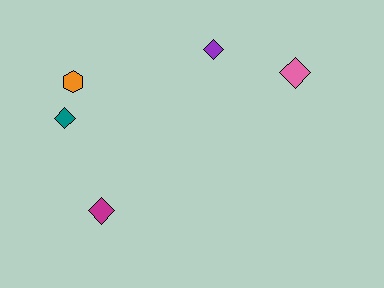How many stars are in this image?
There are no stars.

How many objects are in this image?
There are 5 objects.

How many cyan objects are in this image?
There are no cyan objects.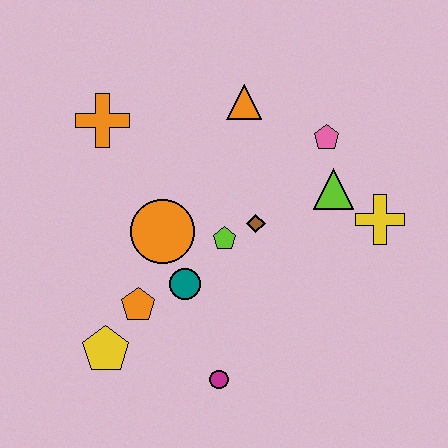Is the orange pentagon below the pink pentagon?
Yes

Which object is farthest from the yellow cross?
The yellow pentagon is farthest from the yellow cross.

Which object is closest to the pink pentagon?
The lime triangle is closest to the pink pentagon.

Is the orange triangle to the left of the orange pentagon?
No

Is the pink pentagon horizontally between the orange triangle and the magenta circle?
No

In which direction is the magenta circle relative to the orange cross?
The magenta circle is below the orange cross.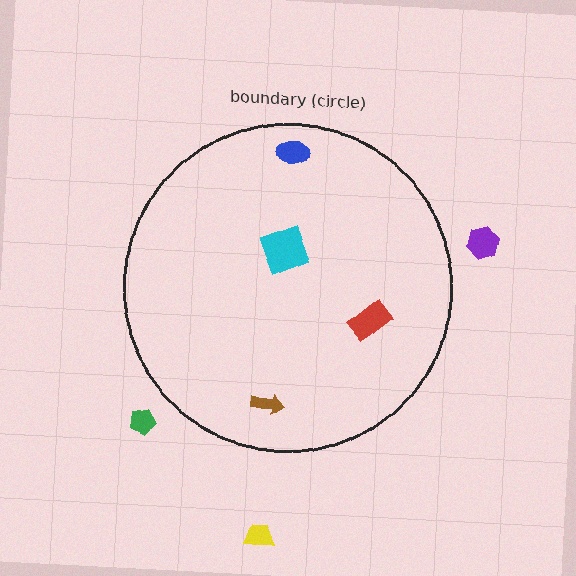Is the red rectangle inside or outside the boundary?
Inside.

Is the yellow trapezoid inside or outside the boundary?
Outside.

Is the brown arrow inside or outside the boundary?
Inside.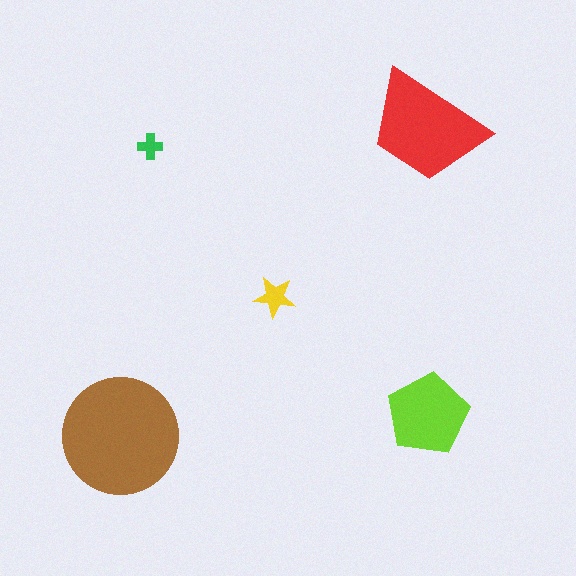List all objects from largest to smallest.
The brown circle, the red trapezoid, the lime pentagon, the yellow star, the green cross.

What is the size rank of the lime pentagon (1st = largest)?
3rd.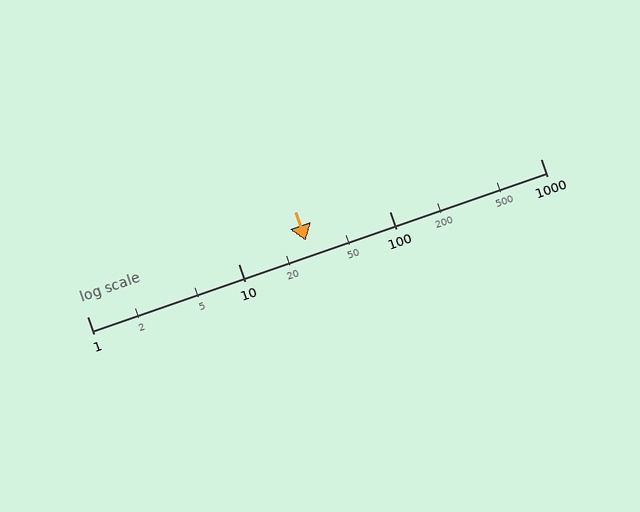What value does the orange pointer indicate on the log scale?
The pointer indicates approximately 28.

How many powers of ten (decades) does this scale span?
The scale spans 3 decades, from 1 to 1000.